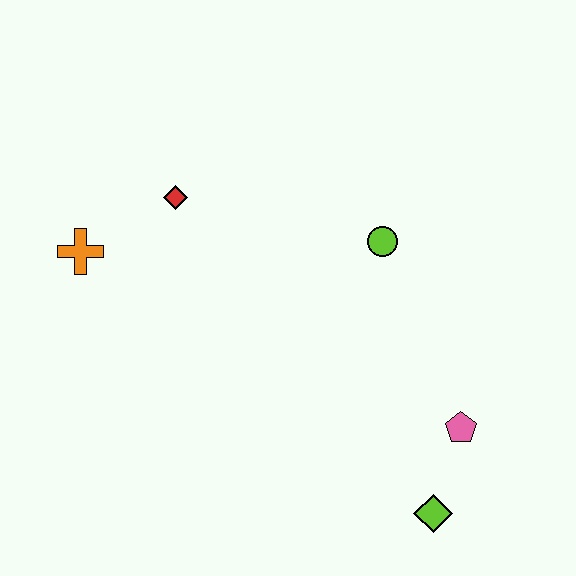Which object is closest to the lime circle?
The pink pentagon is closest to the lime circle.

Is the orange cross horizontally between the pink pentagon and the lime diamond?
No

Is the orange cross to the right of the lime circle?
No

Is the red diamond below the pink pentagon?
No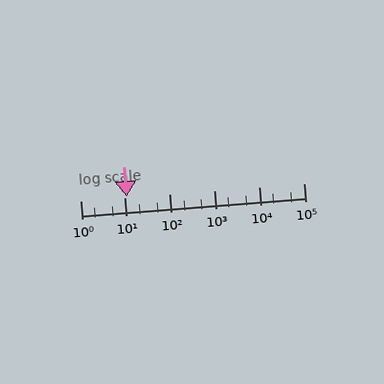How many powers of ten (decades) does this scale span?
The scale spans 5 decades, from 1 to 100000.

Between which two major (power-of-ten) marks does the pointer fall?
The pointer is between 10 and 100.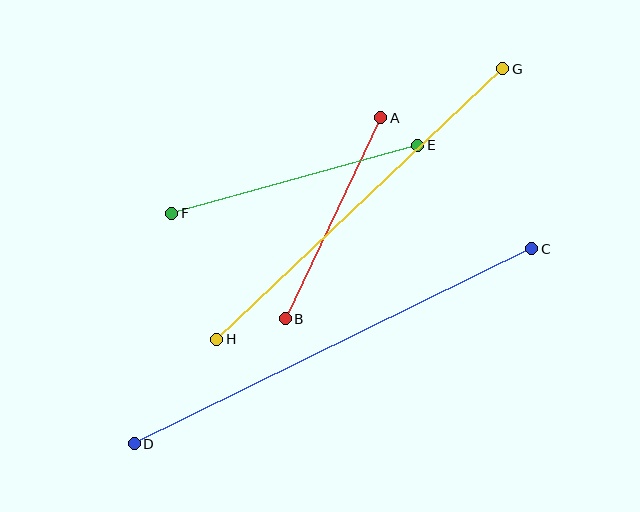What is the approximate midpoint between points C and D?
The midpoint is at approximately (333, 346) pixels.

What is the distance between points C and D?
The distance is approximately 443 pixels.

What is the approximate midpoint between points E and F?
The midpoint is at approximately (295, 179) pixels.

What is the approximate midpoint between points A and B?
The midpoint is at approximately (333, 218) pixels.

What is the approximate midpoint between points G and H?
The midpoint is at approximately (360, 204) pixels.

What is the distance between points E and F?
The distance is approximately 255 pixels.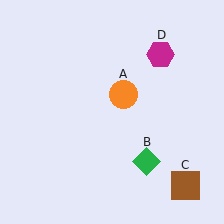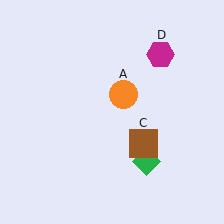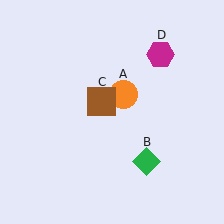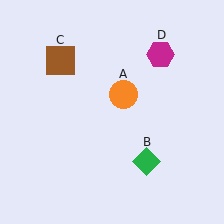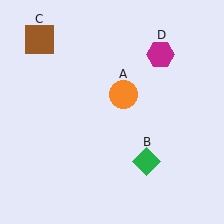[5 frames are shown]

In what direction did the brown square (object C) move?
The brown square (object C) moved up and to the left.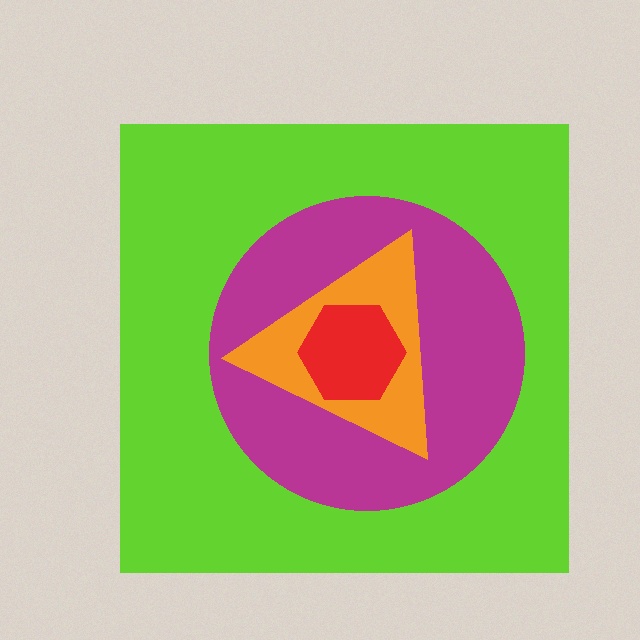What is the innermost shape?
The red hexagon.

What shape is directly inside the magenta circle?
The orange triangle.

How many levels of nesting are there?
4.